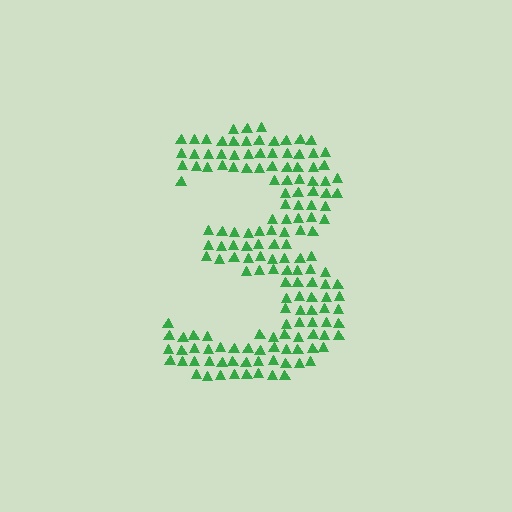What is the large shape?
The large shape is the digit 3.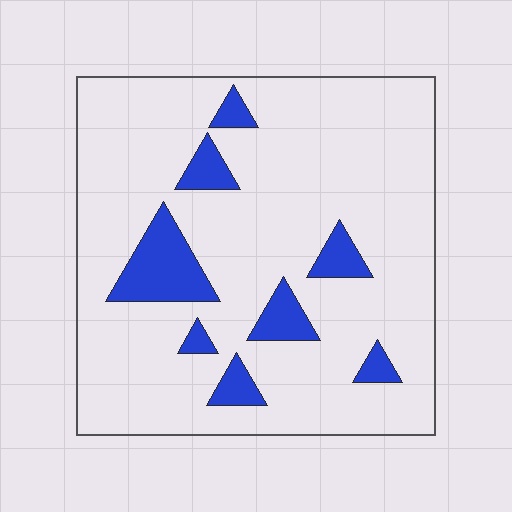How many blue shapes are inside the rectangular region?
8.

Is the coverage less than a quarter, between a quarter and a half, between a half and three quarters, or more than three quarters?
Less than a quarter.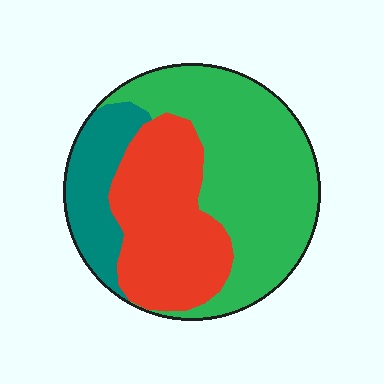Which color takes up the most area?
Green, at roughly 50%.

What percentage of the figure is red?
Red covers 33% of the figure.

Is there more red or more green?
Green.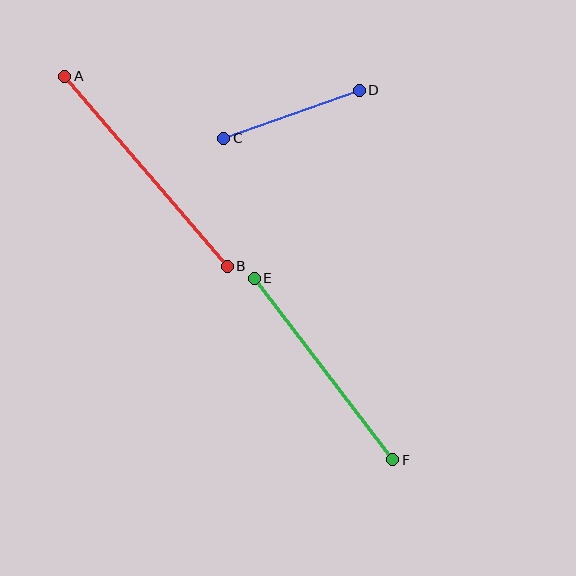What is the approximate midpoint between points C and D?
The midpoint is at approximately (291, 114) pixels.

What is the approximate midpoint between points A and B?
The midpoint is at approximately (146, 171) pixels.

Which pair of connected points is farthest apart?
Points A and B are farthest apart.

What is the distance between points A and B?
The distance is approximately 250 pixels.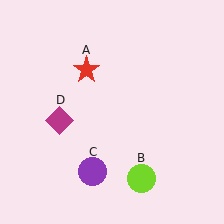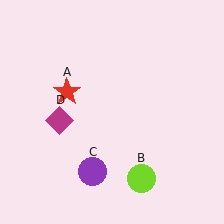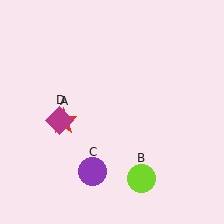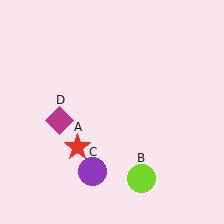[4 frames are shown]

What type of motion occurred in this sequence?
The red star (object A) rotated counterclockwise around the center of the scene.